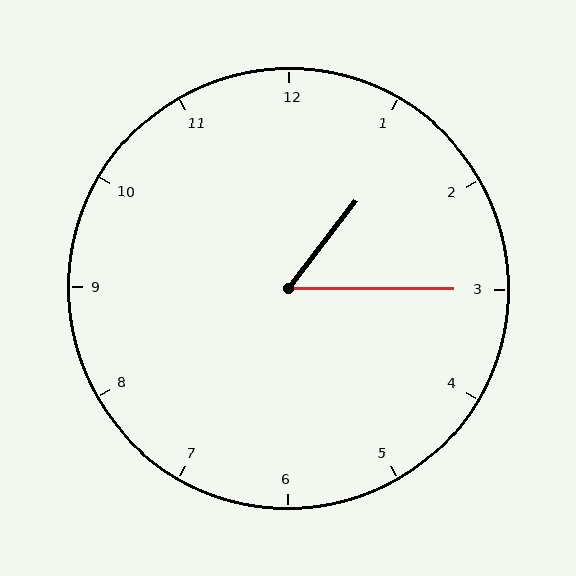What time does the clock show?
1:15.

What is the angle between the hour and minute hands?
Approximately 52 degrees.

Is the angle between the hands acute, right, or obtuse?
It is acute.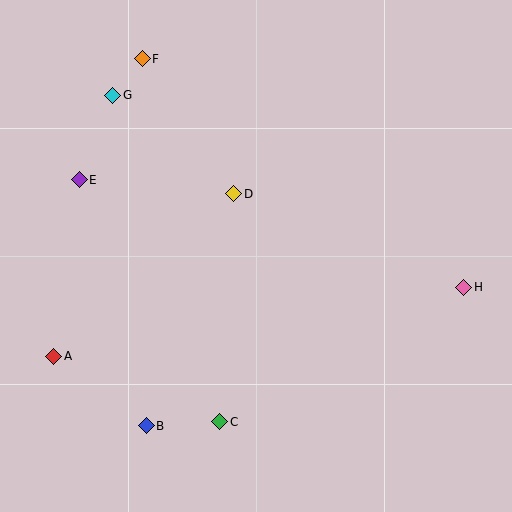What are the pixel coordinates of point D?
Point D is at (234, 194).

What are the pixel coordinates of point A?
Point A is at (54, 356).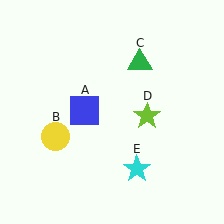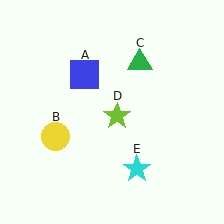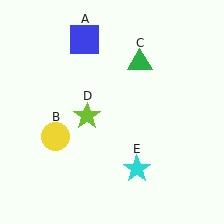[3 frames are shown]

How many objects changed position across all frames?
2 objects changed position: blue square (object A), lime star (object D).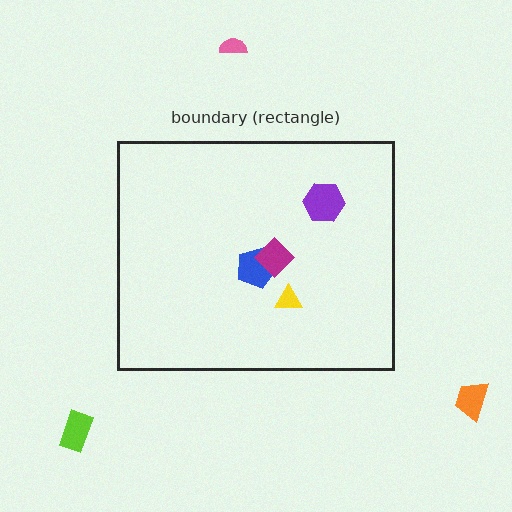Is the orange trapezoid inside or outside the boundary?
Outside.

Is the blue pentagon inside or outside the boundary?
Inside.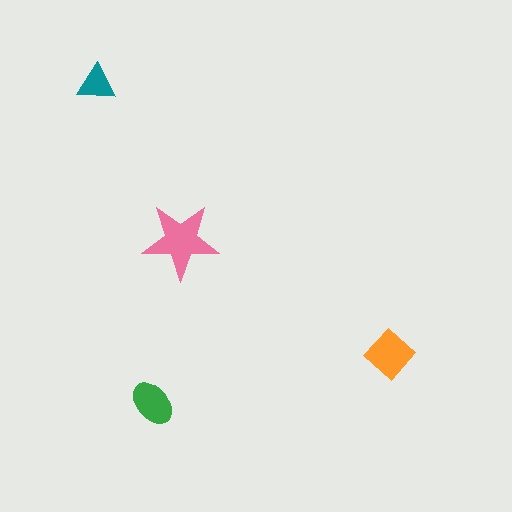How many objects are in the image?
There are 4 objects in the image.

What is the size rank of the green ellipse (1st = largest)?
3rd.